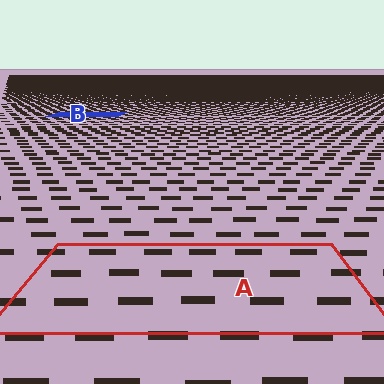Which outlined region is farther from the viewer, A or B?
Region B is farther from the viewer — the texture elements inside it appear smaller and more densely packed.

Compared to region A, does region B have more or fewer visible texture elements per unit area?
Region B has more texture elements per unit area — they are packed more densely because it is farther away.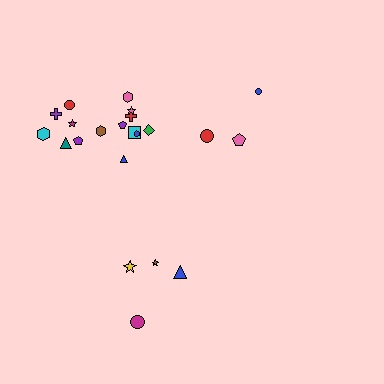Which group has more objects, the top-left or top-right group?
The top-left group.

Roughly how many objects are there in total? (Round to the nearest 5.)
Roughly 20 objects in total.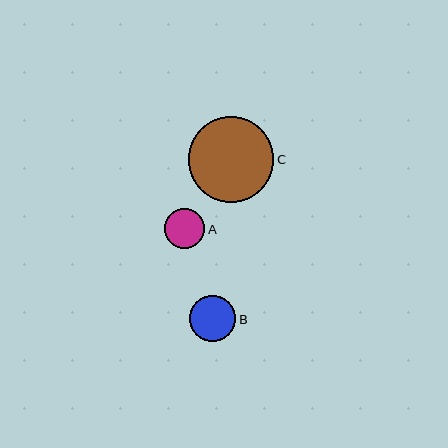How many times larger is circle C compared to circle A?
Circle C is approximately 2.1 times the size of circle A.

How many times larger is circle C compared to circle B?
Circle C is approximately 1.9 times the size of circle B.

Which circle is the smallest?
Circle A is the smallest with a size of approximately 40 pixels.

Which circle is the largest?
Circle C is the largest with a size of approximately 85 pixels.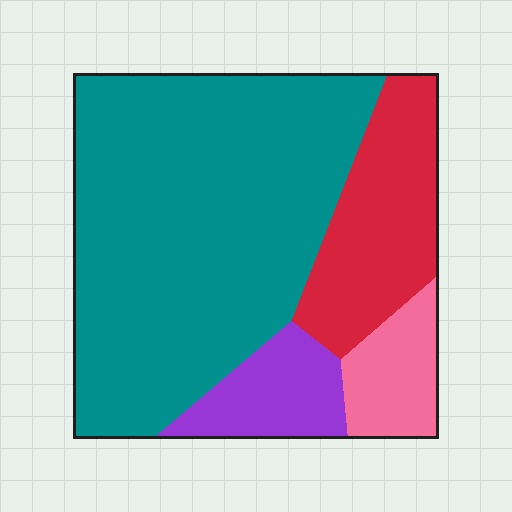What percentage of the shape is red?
Red takes up about one fifth (1/5) of the shape.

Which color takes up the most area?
Teal, at roughly 60%.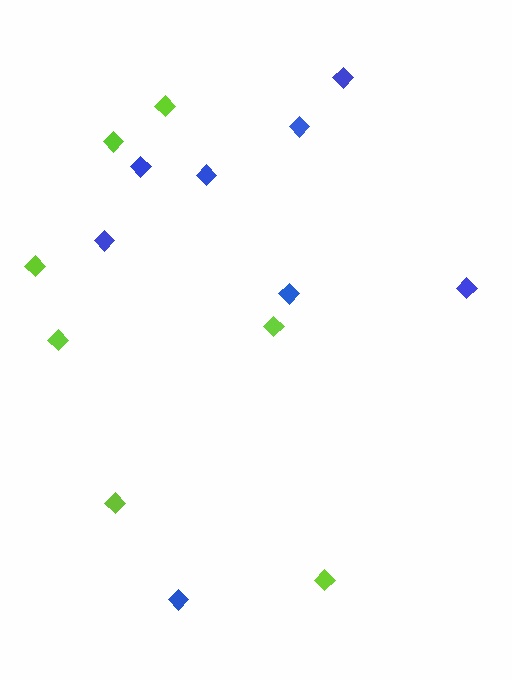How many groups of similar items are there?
There are 2 groups: one group of lime diamonds (7) and one group of blue diamonds (8).